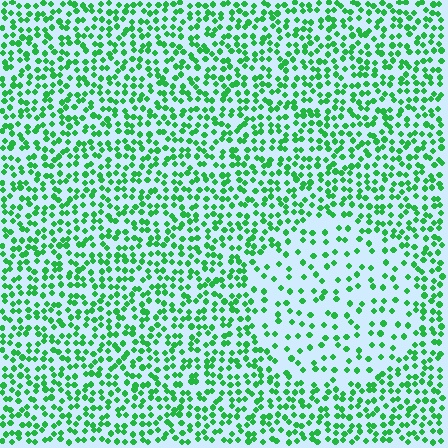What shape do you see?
I see a circle.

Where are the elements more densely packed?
The elements are more densely packed outside the circle boundary.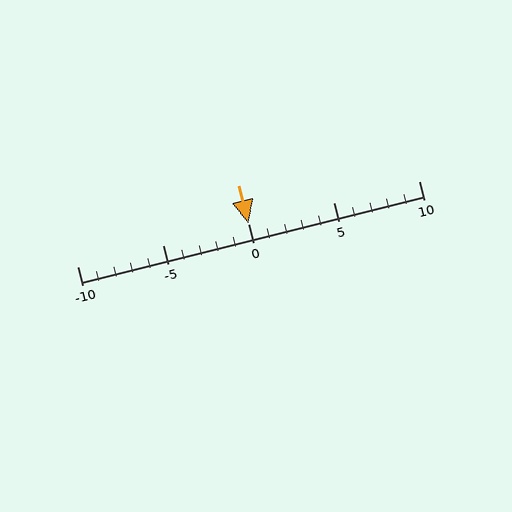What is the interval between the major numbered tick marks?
The major tick marks are spaced 5 units apart.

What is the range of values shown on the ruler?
The ruler shows values from -10 to 10.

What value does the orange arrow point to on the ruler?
The orange arrow points to approximately 0.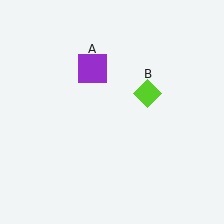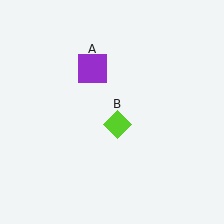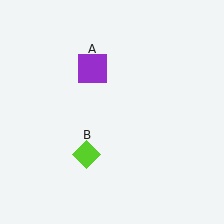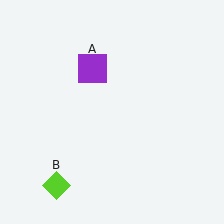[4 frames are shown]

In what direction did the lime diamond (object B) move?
The lime diamond (object B) moved down and to the left.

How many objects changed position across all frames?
1 object changed position: lime diamond (object B).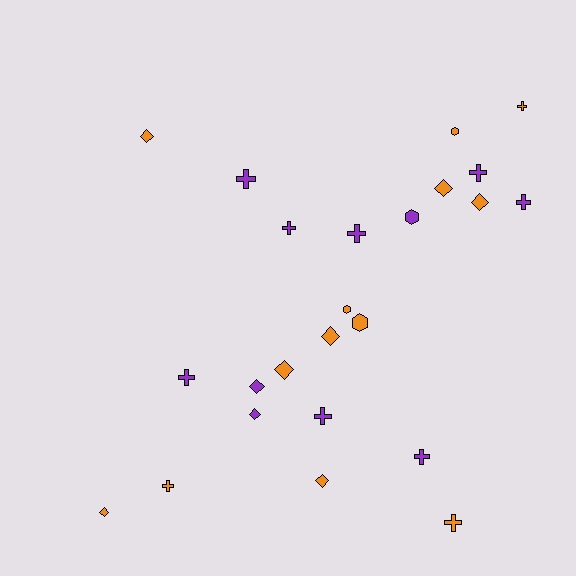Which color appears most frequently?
Orange, with 13 objects.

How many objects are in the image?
There are 24 objects.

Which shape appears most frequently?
Cross, with 11 objects.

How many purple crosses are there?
There are 8 purple crosses.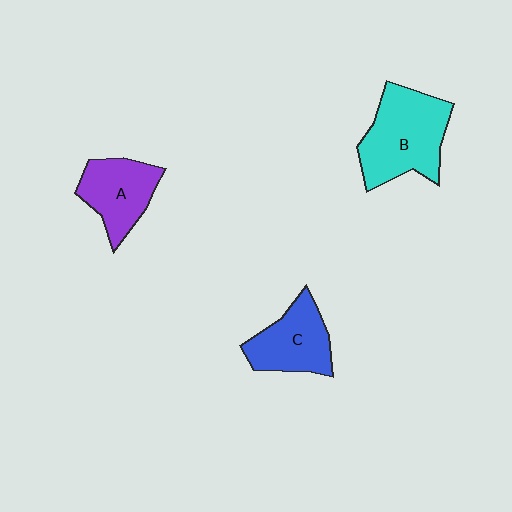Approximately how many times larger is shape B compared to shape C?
Approximately 1.4 times.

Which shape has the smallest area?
Shape A (purple).